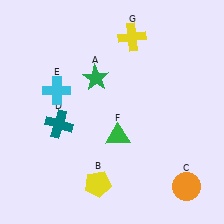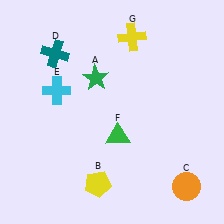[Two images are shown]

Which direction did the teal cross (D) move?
The teal cross (D) moved up.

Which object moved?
The teal cross (D) moved up.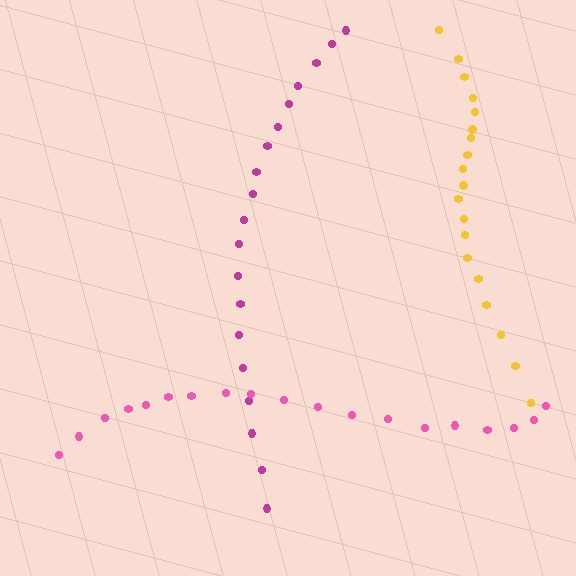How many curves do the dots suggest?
There are 3 distinct paths.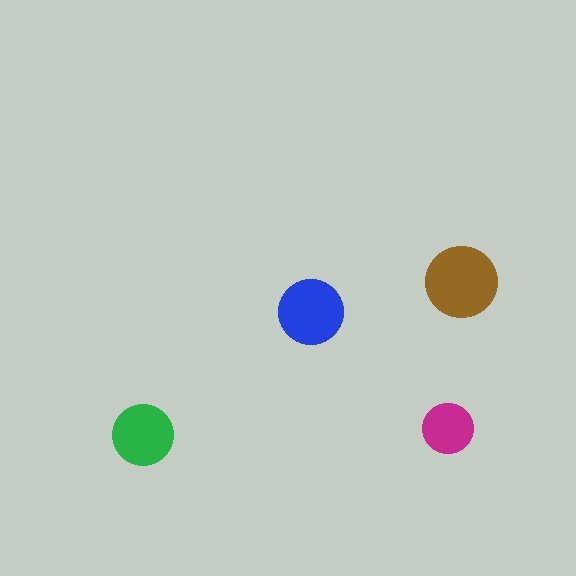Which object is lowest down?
The green circle is bottommost.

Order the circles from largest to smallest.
the brown one, the blue one, the green one, the magenta one.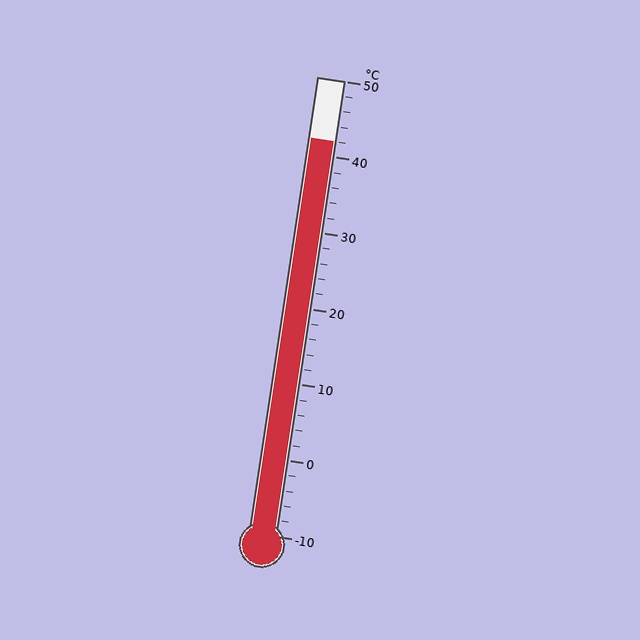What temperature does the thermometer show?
The thermometer shows approximately 42°C.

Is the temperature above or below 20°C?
The temperature is above 20°C.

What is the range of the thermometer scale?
The thermometer scale ranges from -10°C to 50°C.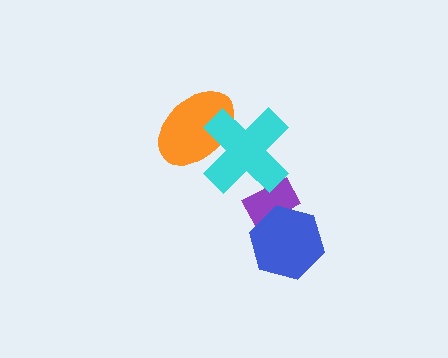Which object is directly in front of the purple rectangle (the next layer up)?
The blue hexagon is directly in front of the purple rectangle.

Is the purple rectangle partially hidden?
Yes, it is partially covered by another shape.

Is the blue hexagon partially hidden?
No, no other shape covers it.